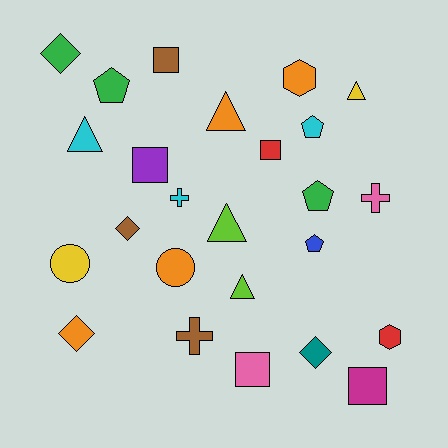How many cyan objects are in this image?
There are 3 cyan objects.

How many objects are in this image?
There are 25 objects.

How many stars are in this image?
There are no stars.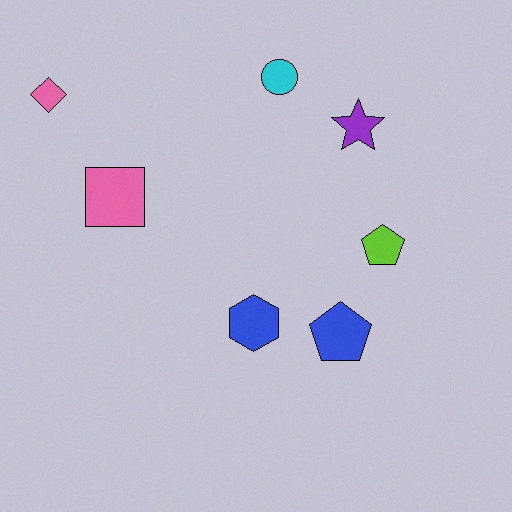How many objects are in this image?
There are 7 objects.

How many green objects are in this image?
There are no green objects.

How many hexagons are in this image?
There is 1 hexagon.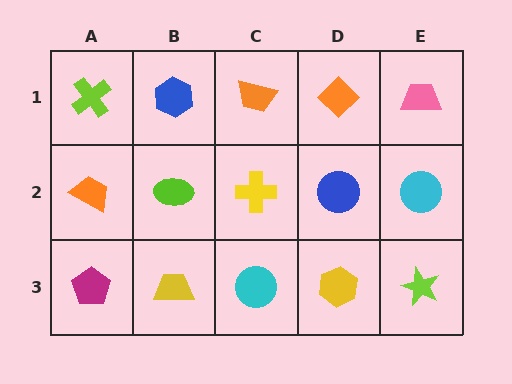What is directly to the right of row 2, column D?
A cyan circle.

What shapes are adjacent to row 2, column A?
A lime cross (row 1, column A), a magenta pentagon (row 3, column A), a lime ellipse (row 2, column B).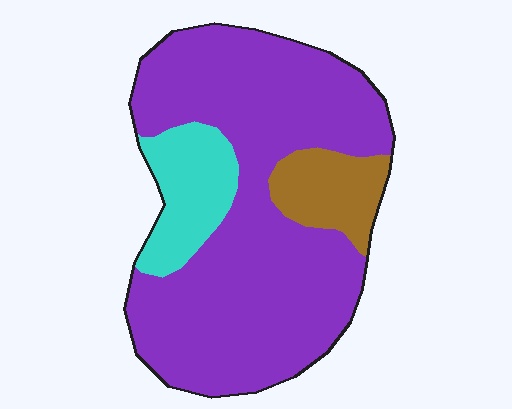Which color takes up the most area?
Purple, at roughly 75%.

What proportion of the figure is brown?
Brown covers 11% of the figure.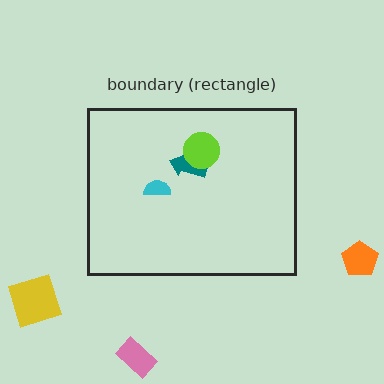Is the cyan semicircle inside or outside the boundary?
Inside.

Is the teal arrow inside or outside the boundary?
Inside.